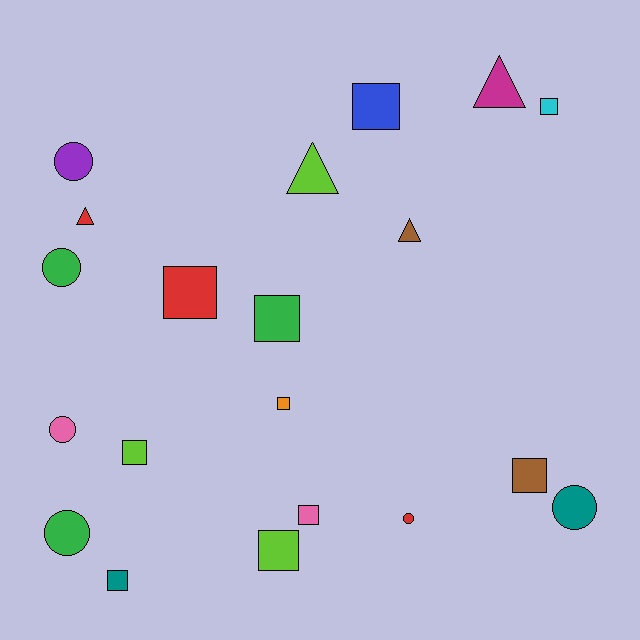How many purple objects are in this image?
There is 1 purple object.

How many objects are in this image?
There are 20 objects.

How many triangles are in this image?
There are 4 triangles.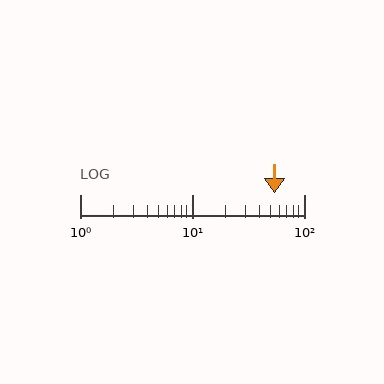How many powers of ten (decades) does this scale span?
The scale spans 2 decades, from 1 to 100.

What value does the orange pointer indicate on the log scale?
The pointer indicates approximately 55.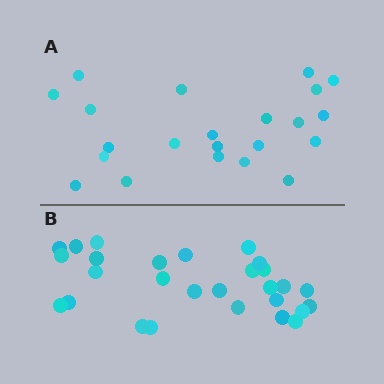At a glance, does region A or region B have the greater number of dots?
Region B (the bottom region) has more dots.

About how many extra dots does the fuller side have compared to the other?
Region B has about 6 more dots than region A.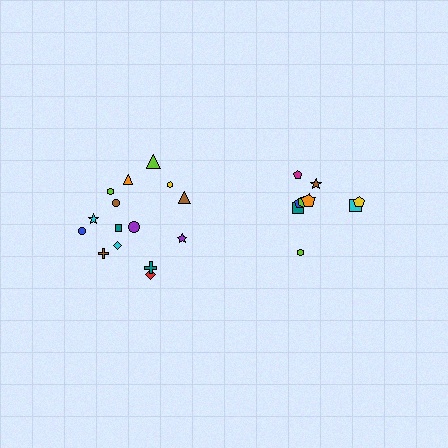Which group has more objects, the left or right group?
The left group.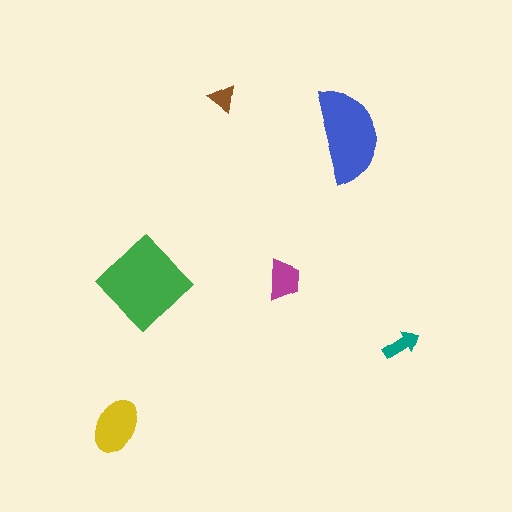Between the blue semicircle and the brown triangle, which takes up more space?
The blue semicircle.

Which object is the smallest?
The brown triangle.